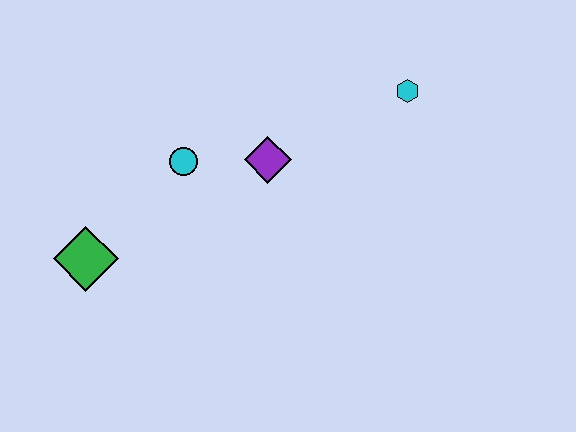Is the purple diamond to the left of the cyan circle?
No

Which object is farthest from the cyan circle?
The cyan hexagon is farthest from the cyan circle.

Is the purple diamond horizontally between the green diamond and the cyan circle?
No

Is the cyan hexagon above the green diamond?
Yes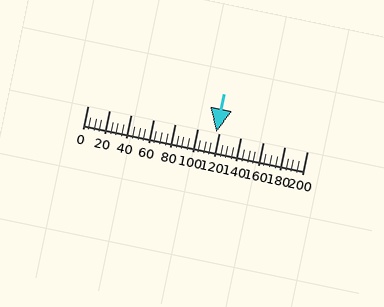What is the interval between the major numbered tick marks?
The major tick marks are spaced 20 units apart.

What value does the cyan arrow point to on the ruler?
The cyan arrow points to approximately 118.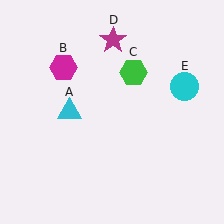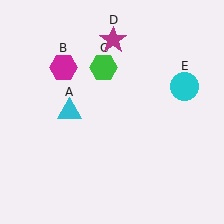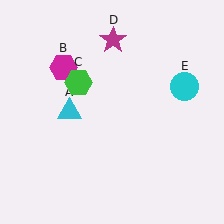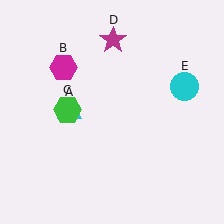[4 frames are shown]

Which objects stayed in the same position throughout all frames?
Cyan triangle (object A) and magenta hexagon (object B) and magenta star (object D) and cyan circle (object E) remained stationary.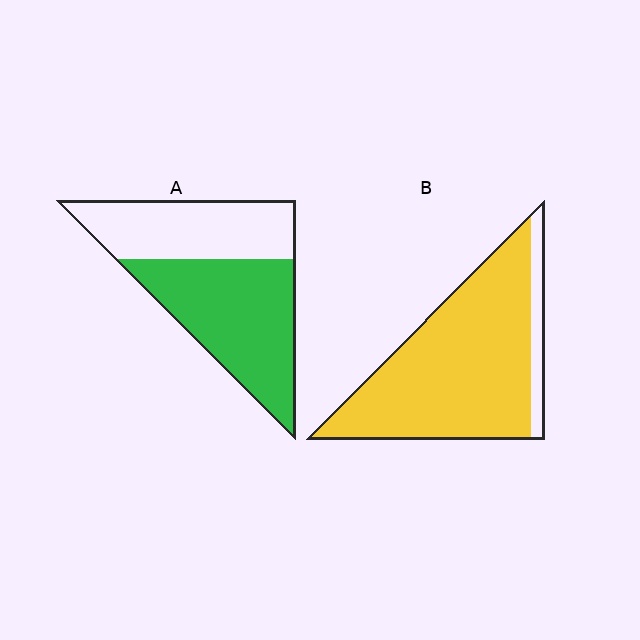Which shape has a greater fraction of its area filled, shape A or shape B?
Shape B.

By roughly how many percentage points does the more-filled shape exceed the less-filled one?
By roughly 30 percentage points (B over A).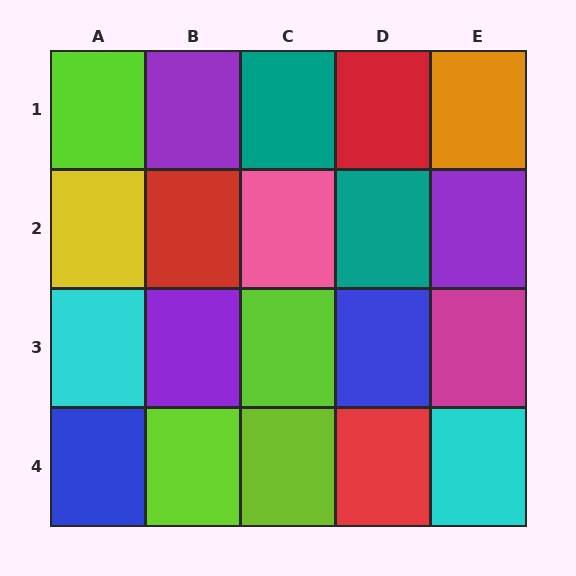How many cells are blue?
2 cells are blue.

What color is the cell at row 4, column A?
Blue.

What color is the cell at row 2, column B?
Red.